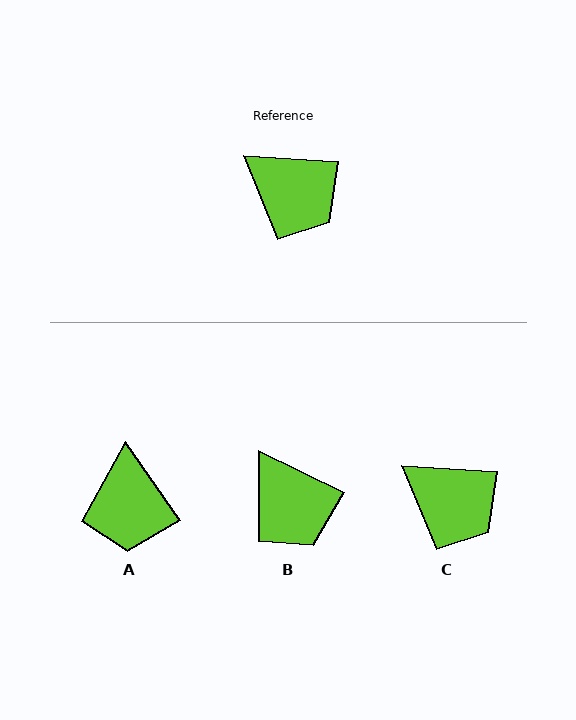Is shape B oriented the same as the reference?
No, it is off by about 22 degrees.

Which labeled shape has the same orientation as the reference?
C.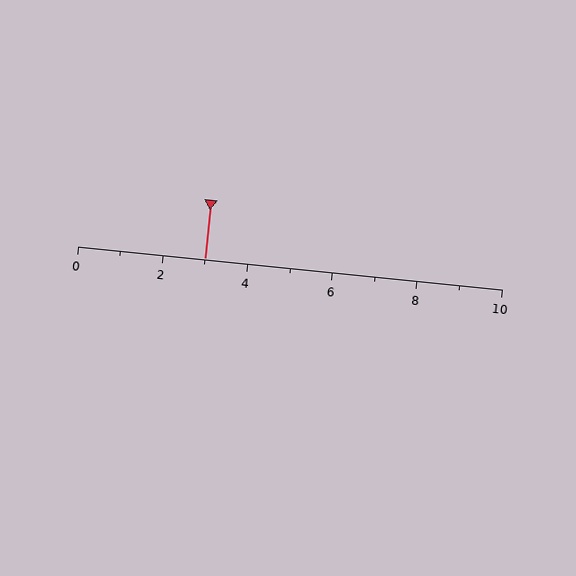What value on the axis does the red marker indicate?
The marker indicates approximately 3.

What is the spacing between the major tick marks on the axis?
The major ticks are spaced 2 apart.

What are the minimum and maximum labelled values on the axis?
The axis runs from 0 to 10.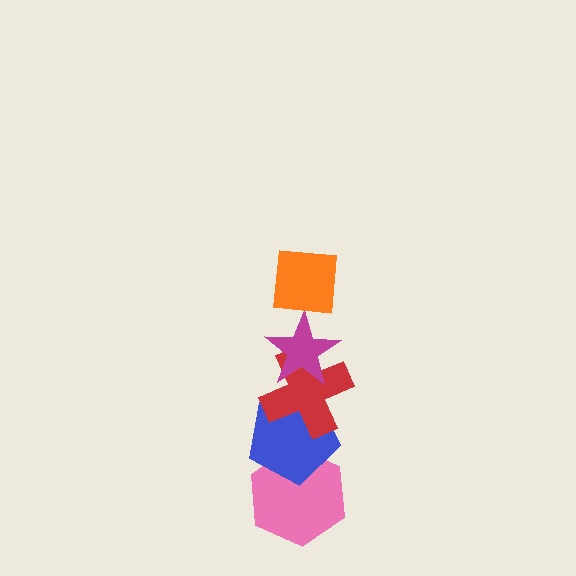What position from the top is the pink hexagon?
The pink hexagon is 5th from the top.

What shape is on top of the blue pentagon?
The red cross is on top of the blue pentagon.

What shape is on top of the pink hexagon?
The blue pentagon is on top of the pink hexagon.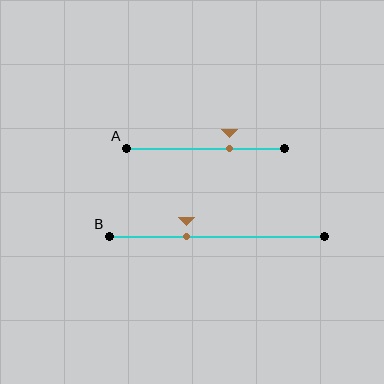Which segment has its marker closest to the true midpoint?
Segment B has its marker closest to the true midpoint.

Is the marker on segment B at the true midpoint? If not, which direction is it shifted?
No, the marker on segment B is shifted to the left by about 14% of the segment length.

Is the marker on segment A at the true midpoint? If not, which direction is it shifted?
No, the marker on segment A is shifted to the right by about 16% of the segment length.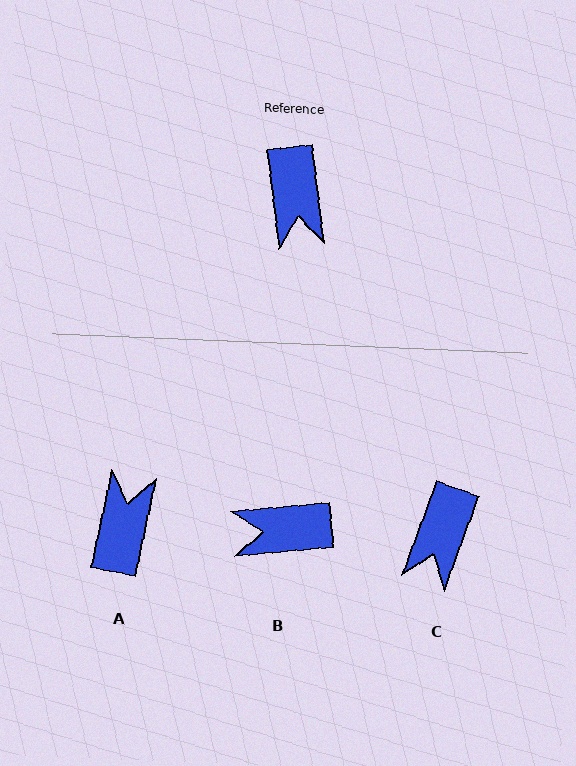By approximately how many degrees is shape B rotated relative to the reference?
Approximately 92 degrees clockwise.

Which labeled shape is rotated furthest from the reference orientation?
A, about 161 degrees away.